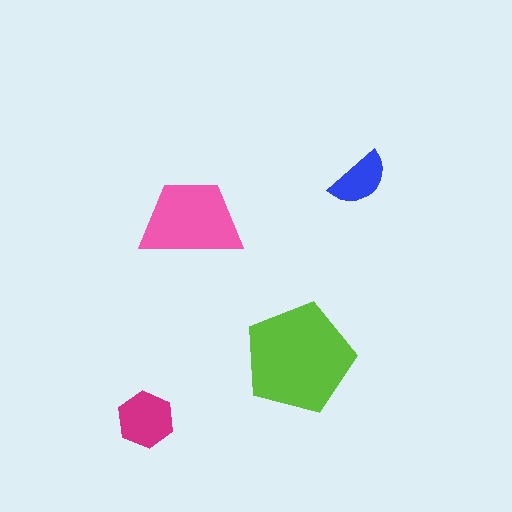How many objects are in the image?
There are 4 objects in the image.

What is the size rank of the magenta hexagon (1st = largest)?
3rd.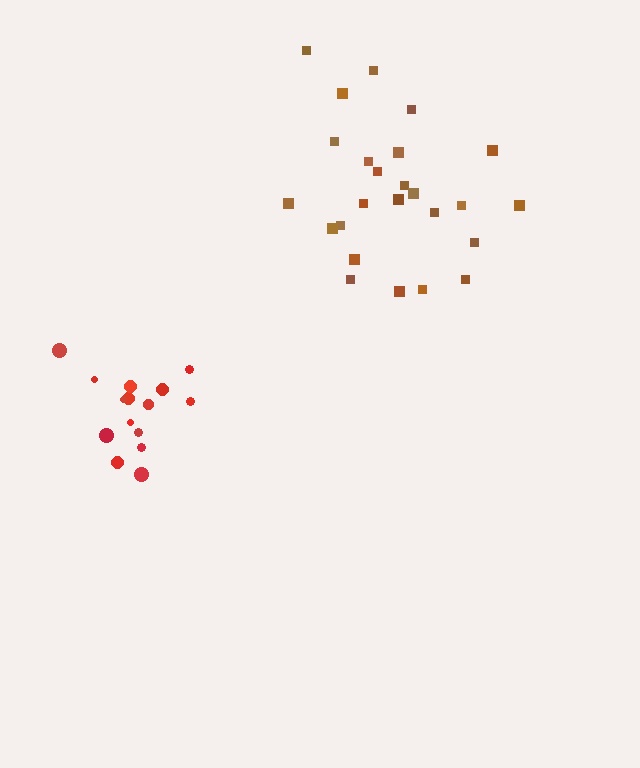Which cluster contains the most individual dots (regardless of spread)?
Brown (25).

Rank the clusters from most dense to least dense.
red, brown.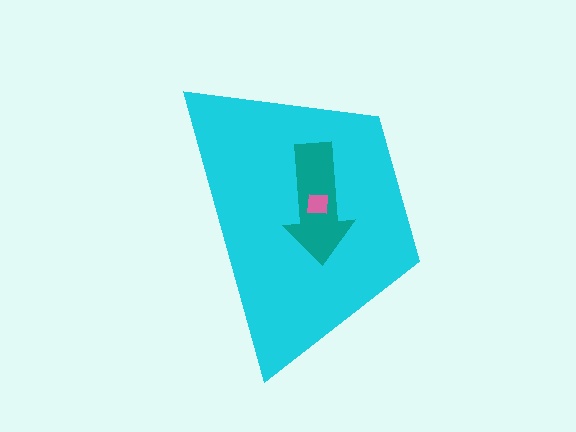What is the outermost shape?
The cyan trapezoid.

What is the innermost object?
The pink square.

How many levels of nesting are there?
3.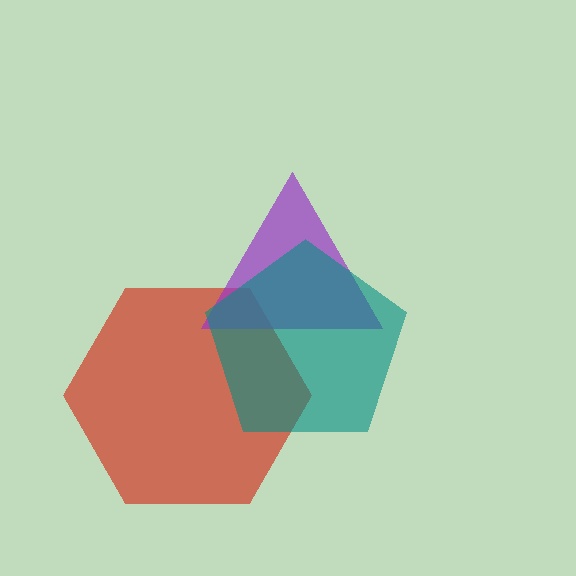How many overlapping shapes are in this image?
There are 3 overlapping shapes in the image.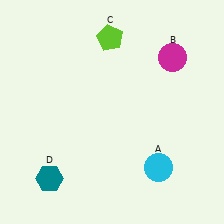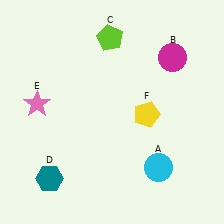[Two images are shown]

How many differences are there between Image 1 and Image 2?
There are 2 differences between the two images.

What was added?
A pink star (E), a yellow pentagon (F) were added in Image 2.